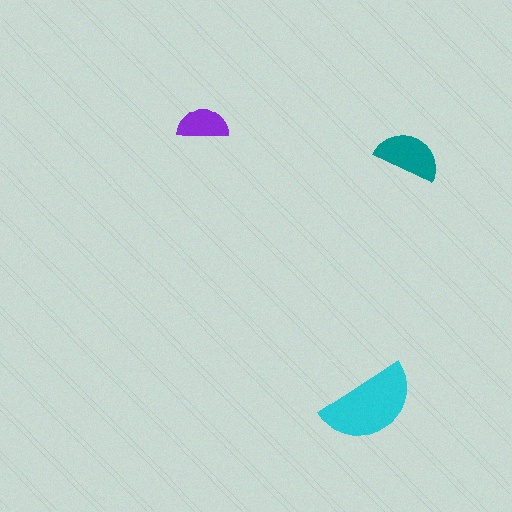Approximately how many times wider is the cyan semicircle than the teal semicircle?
About 1.5 times wider.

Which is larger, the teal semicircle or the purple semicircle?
The teal one.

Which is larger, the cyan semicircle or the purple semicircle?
The cyan one.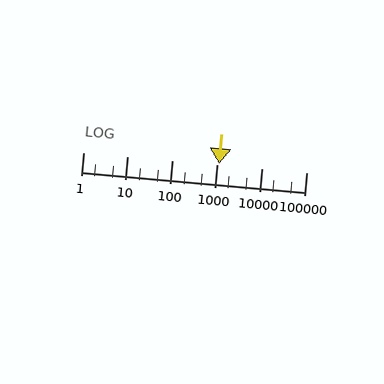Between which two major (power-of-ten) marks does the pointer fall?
The pointer is between 1000 and 10000.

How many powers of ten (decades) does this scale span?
The scale spans 5 decades, from 1 to 100000.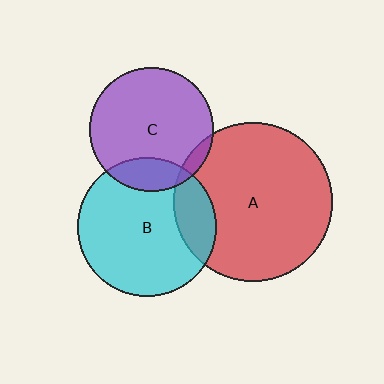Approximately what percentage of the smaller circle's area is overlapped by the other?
Approximately 20%.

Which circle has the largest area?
Circle A (red).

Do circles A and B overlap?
Yes.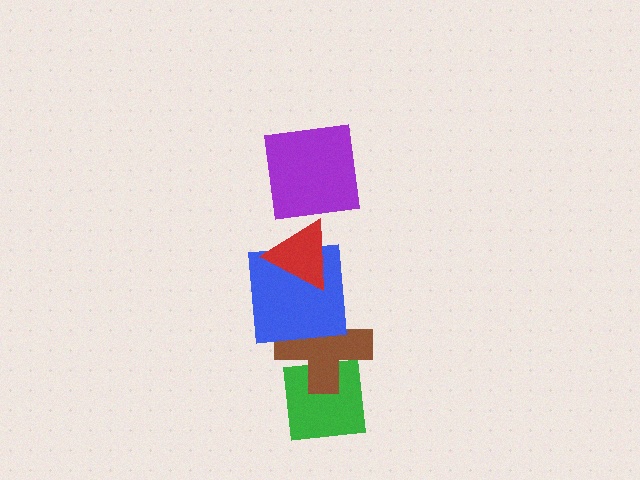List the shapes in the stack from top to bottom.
From top to bottom: the purple square, the red triangle, the blue square, the brown cross, the green square.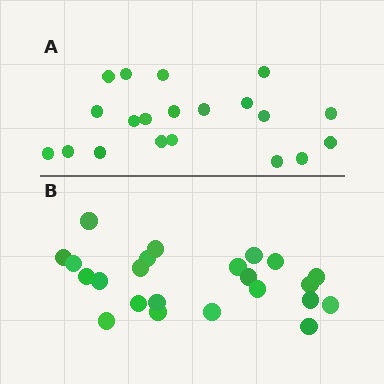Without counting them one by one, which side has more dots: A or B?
Region B (the bottom region) has more dots.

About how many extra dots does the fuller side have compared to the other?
Region B has just a few more — roughly 2 or 3 more dots than region A.